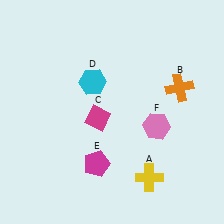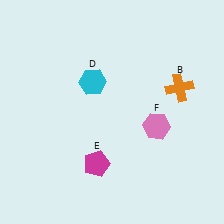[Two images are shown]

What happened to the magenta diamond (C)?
The magenta diamond (C) was removed in Image 2. It was in the bottom-left area of Image 1.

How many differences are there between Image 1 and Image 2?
There are 2 differences between the two images.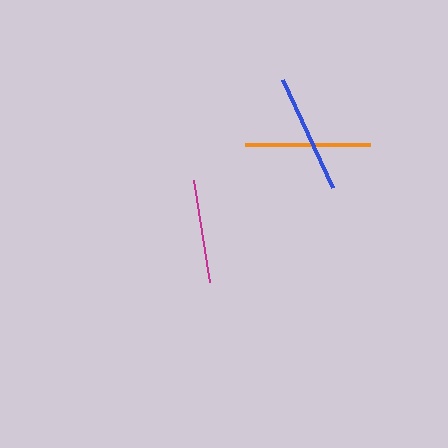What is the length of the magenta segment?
The magenta segment is approximately 103 pixels long.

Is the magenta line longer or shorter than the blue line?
The blue line is longer than the magenta line.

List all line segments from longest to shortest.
From longest to shortest: orange, blue, magenta.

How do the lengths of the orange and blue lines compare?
The orange and blue lines are approximately the same length.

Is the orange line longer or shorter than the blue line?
The orange line is longer than the blue line.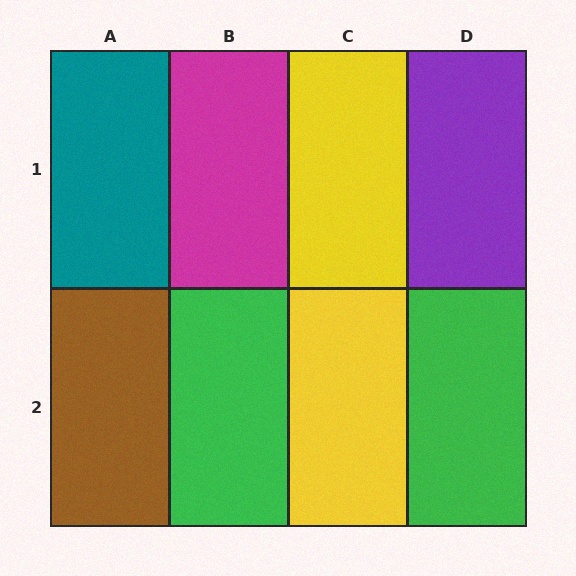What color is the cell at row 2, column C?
Yellow.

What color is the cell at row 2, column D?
Green.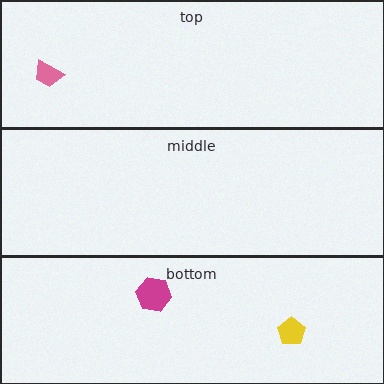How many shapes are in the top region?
1.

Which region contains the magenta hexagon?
The bottom region.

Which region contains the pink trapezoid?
The top region.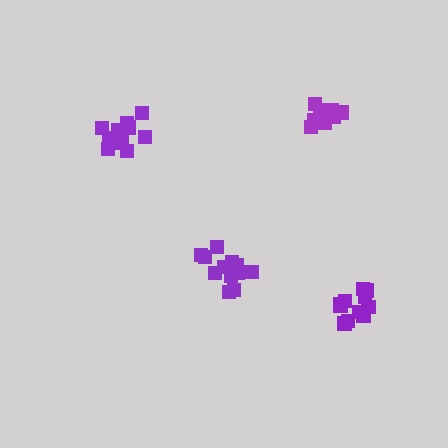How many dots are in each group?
Group 1: 11 dots, Group 2: 14 dots, Group 3: 12 dots, Group 4: 12 dots (49 total).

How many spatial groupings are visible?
There are 4 spatial groupings.